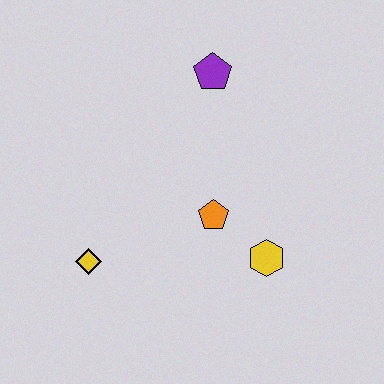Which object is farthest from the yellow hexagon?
The purple pentagon is farthest from the yellow hexagon.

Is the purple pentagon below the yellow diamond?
No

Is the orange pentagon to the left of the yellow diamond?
No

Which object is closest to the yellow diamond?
The orange pentagon is closest to the yellow diamond.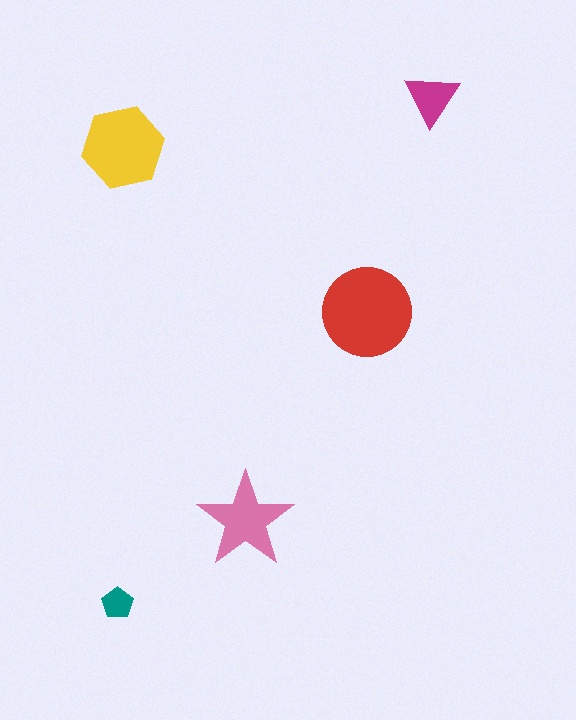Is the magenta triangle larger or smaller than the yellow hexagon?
Smaller.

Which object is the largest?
The red circle.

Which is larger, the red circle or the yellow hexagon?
The red circle.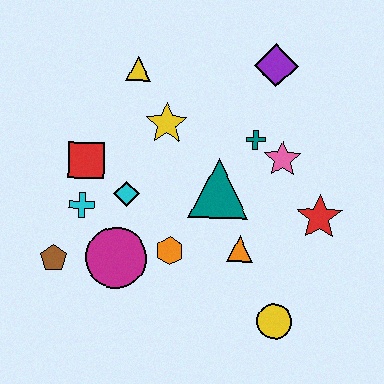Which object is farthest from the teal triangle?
The brown pentagon is farthest from the teal triangle.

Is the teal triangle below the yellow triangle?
Yes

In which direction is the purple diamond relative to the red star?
The purple diamond is above the red star.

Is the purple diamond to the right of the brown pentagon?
Yes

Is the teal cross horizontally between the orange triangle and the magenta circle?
No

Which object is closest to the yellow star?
The yellow triangle is closest to the yellow star.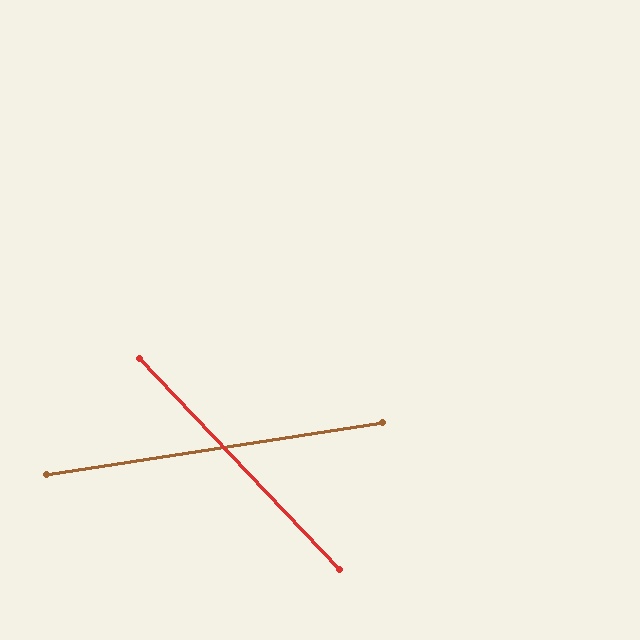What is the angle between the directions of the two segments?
Approximately 55 degrees.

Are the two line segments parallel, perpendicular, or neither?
Neither parallel nor perpendicular — they differ by about 55°.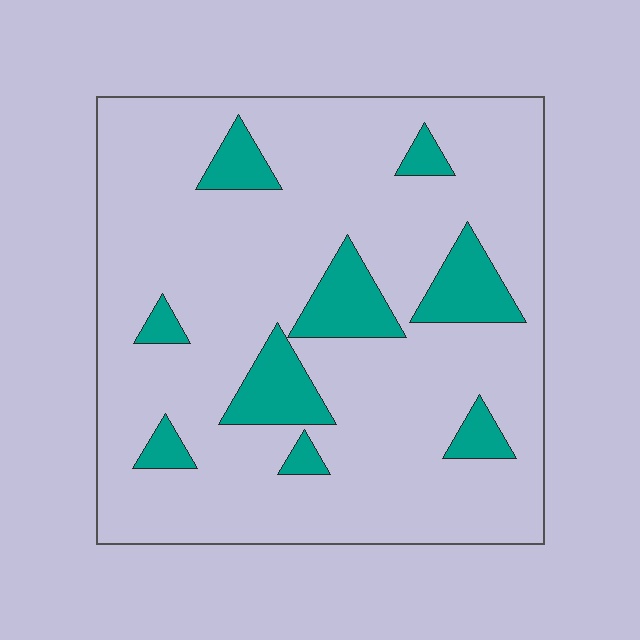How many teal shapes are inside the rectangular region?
9.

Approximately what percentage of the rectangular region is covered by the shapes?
Approximately 15%.